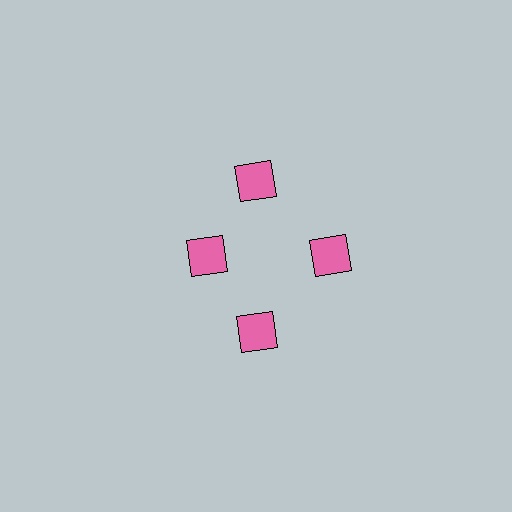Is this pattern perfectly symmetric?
No. The 4 pink squares are arranged in a ring, but one element near the 9 o'clock position is pulled inward toward the center, breaking the 4-fold rotational symmetry.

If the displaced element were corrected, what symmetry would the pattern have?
It would have 4-fold rotational symmetry — the pattern would map onto itself every 90 degrees.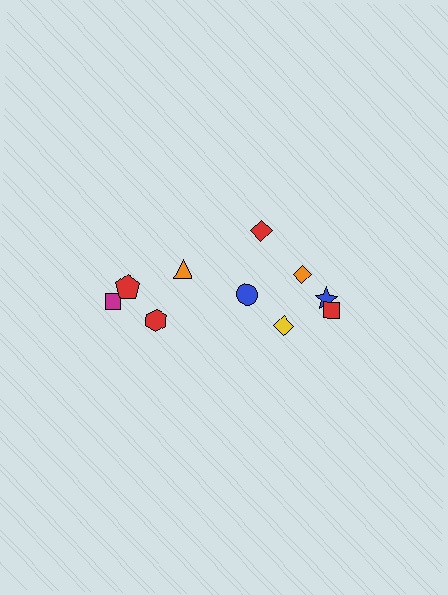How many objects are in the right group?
There are 6 objects.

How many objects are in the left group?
There are 4 objects.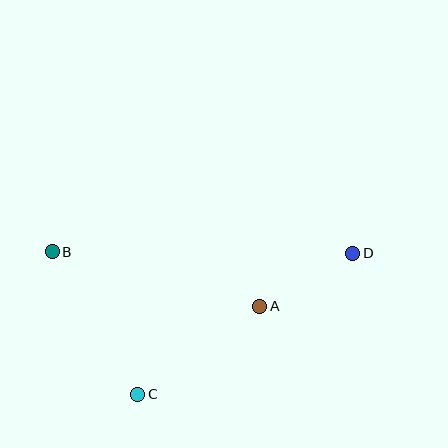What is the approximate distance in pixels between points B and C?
The distance between B and C is approximately 166 pixels.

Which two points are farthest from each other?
Points B and D are farthest from each other.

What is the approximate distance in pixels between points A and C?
The distance between A and C is approximately 150 pixels.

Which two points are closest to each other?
Points A and D are closest to each other.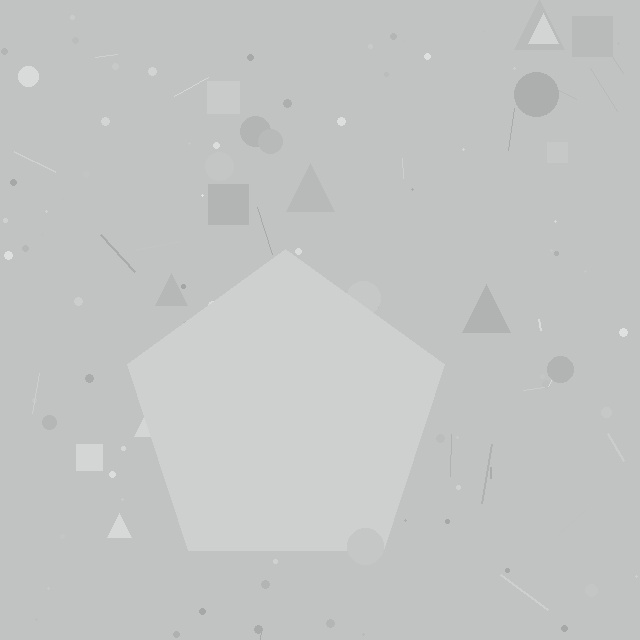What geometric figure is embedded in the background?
A pentagon is embedded in the background.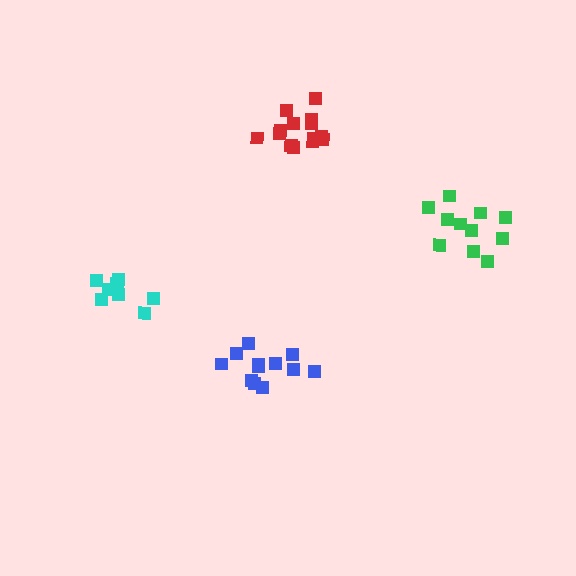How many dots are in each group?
Group 1: 12 dots, Group 2: 14 dots, Group 3: 11 dots, Group 4: 9 dots (46 total).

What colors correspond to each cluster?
The clusters are colored: blue, red, green, cyan.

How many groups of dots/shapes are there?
There are 4 groups.